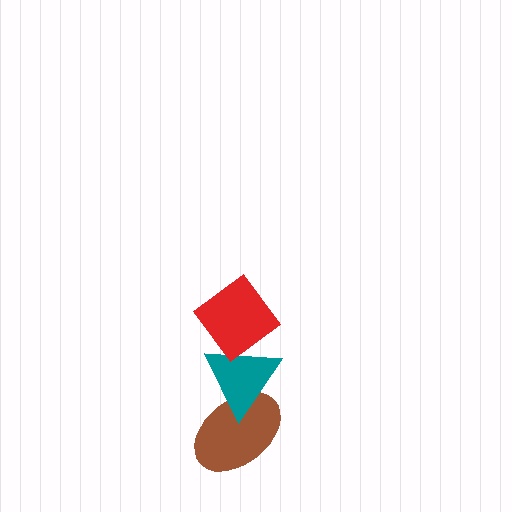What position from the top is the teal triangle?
The teal triangle is 2nd from the top.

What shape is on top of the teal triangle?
The red diamond is on top of the teal triangle.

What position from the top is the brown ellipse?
The brown ellipse is 3rd from the top.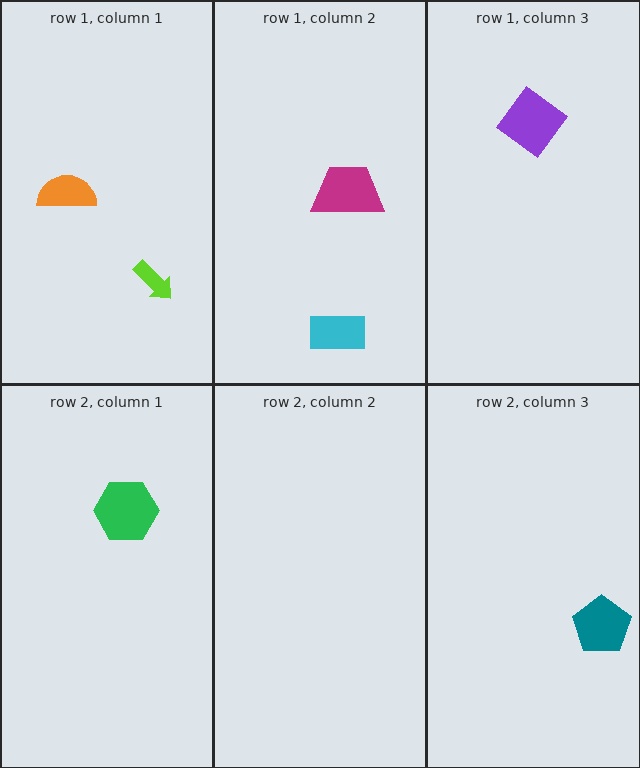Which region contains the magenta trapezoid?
The row 1, column 2 region.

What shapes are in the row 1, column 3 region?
The purple diamond.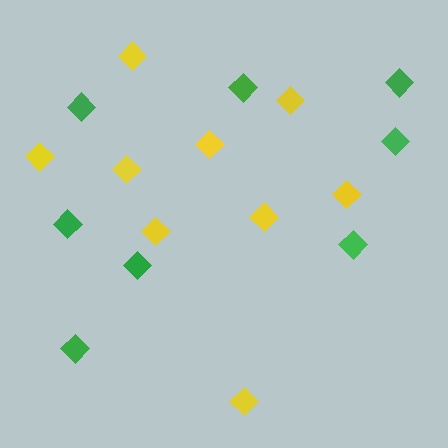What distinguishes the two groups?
There are 2 groups: one group of yellow diamonds (9) and one group of green diamonds (8).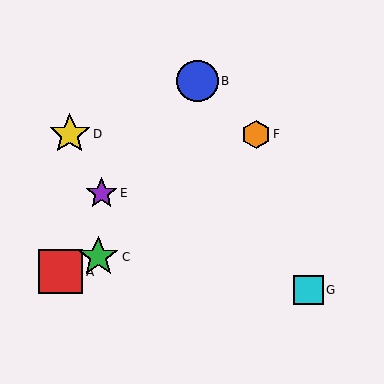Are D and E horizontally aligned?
No, D is at y≈134 and E is at y≈193.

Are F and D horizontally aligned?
Yes, both are at y≈134.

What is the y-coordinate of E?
Object E is at y≈193.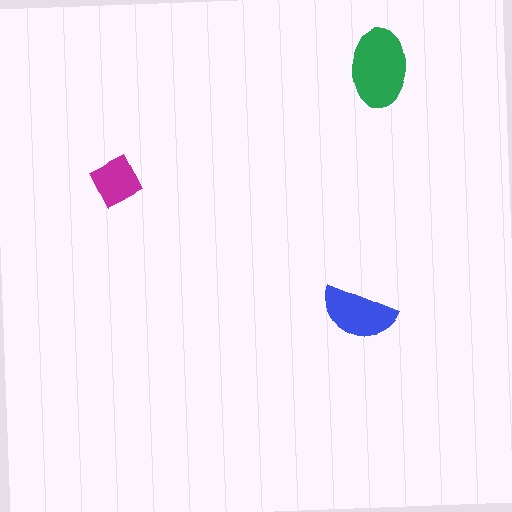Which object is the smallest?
The magenta diamond.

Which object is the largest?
The green ellipse.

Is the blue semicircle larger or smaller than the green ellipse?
Smaller.